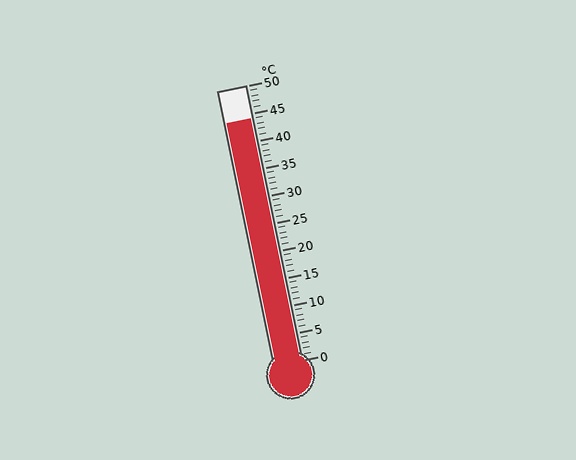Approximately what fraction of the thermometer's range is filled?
The thermometer is filled to approximately 90% of its range.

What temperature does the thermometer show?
The thermometer shows approximately 44°C.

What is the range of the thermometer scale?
The thermometer scale ranges from 0°C to 50°C.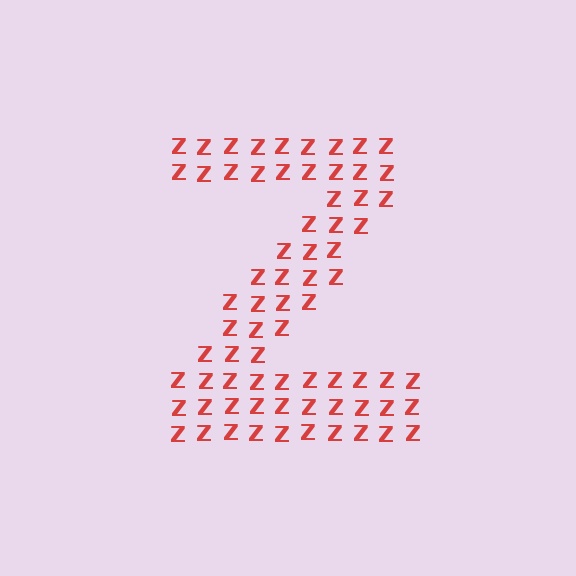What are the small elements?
The small elements are letter Z's.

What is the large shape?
The large shape is the letter Z.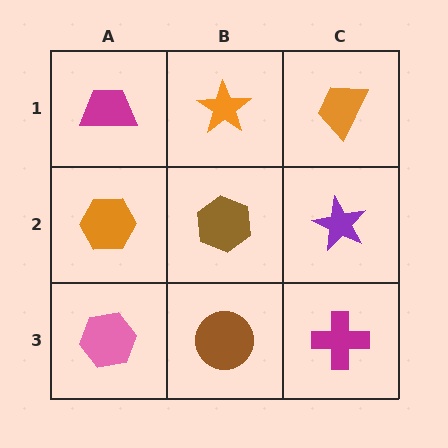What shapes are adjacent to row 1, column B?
A brown hexagon (row 2, column B), a magenta trapezoid (row 1, column A), an orange trapezoid (row 1, column C).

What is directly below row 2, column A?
A pink hexagon.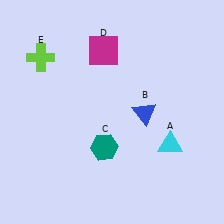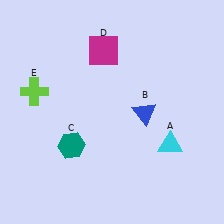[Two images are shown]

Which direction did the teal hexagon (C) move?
The teal hexagon (C) moved left.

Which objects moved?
The objects that moved are: the teal hexagon (C), the lime cross (E).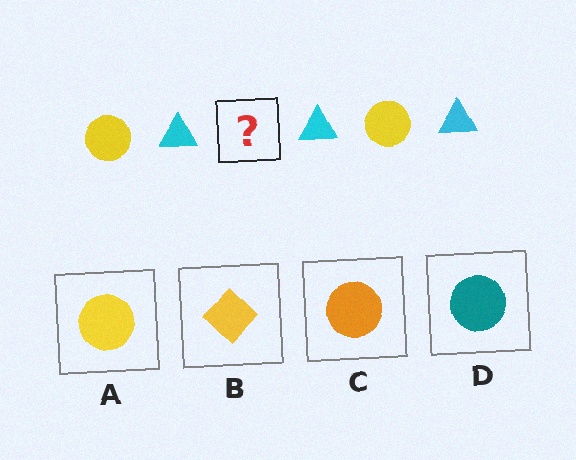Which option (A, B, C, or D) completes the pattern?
A.